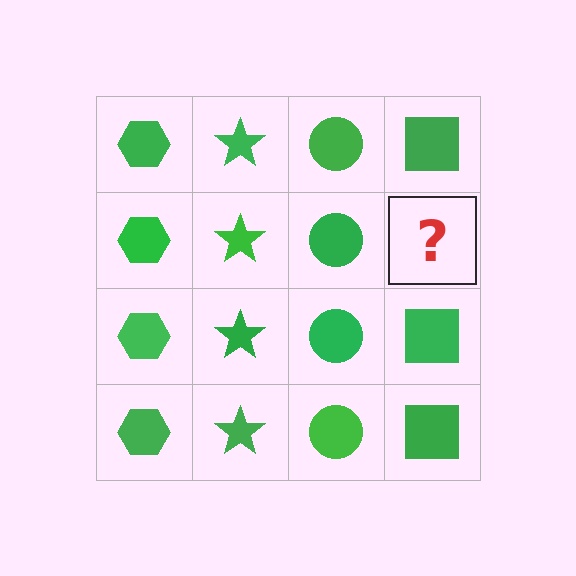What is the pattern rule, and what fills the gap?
The rule is that each column has a consistent shape. The gap should be filled with a green square.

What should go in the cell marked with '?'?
The missing cell should contain a green square.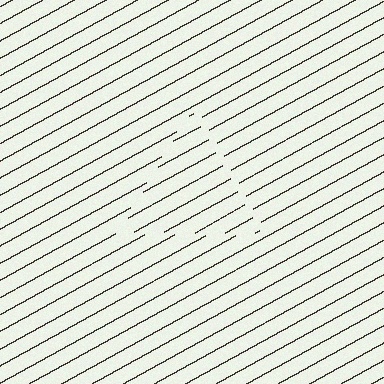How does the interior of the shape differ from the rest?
The interior of the shape contains the same grating, shifted by half a period — the contour is defined by the phase discontinuity where line-ends from the inner and outer gratings abut.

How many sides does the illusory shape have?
3 sides — the line-ends trace a triangle.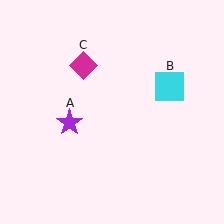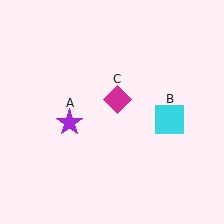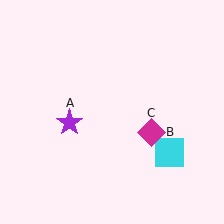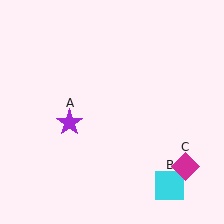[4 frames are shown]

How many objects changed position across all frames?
2 objects changed position: cyan square (object B), magenta diamond (object C).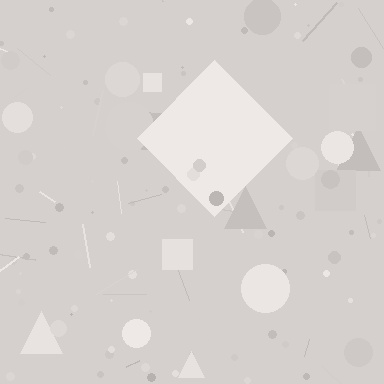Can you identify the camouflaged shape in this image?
The camouflaged shape is a diamond.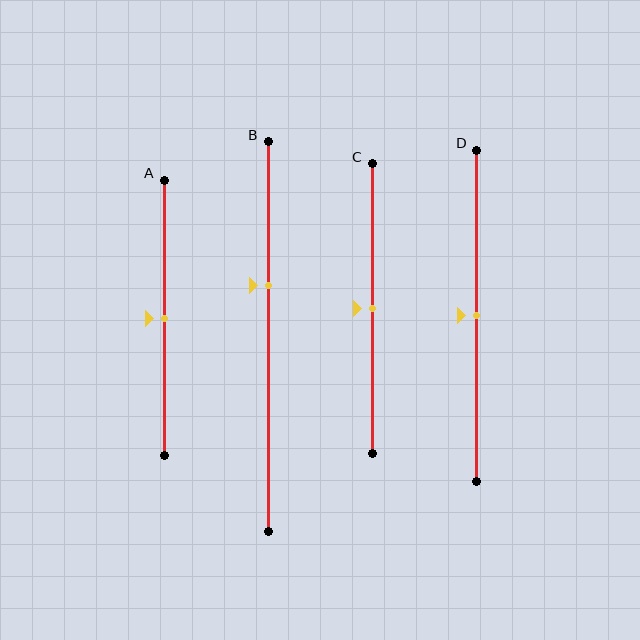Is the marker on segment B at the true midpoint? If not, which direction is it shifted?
No, the marker on segment B is shifted upward by about 13% of the segment length.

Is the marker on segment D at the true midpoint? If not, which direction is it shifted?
Yes, the marker on segment D is at the true midpoint.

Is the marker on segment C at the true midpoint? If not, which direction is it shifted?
Yes, the marker on segment C is at the true midpoint.